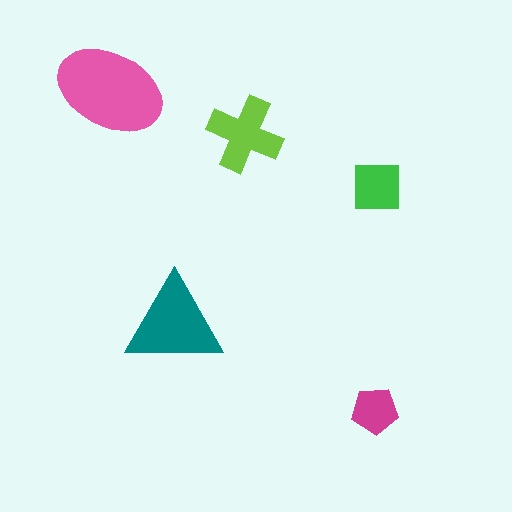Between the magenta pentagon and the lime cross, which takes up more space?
The lime cross.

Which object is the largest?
The pink ellipse.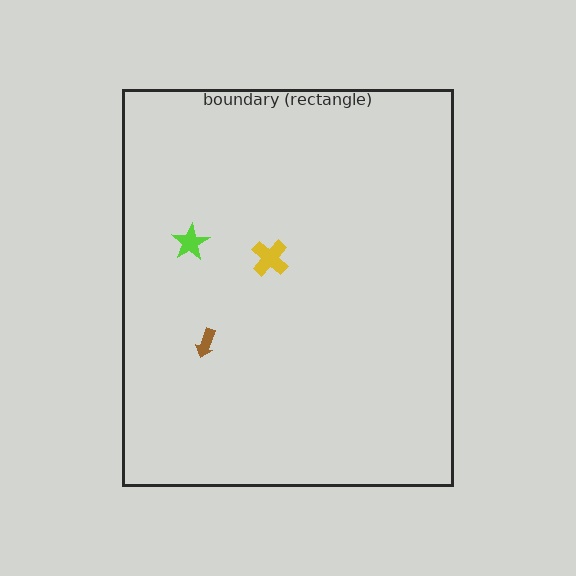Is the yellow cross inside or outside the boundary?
Inside.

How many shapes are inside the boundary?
3 inside, 0 outside.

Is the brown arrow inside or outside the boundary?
Inside.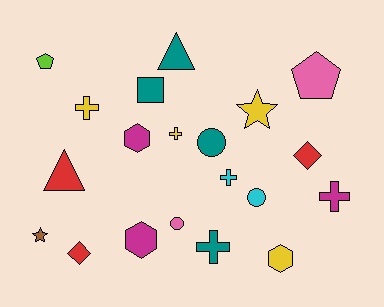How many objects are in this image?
There are 20 objects.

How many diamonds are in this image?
There are 2 diamonds.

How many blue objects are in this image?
There are no blue objects.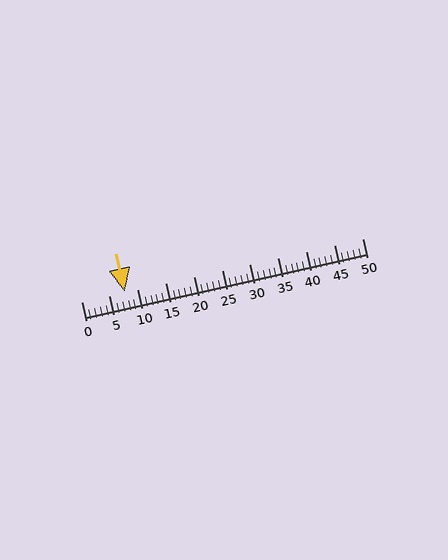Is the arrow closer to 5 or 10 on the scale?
The arrow is closer to 10.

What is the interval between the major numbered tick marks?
The major tick marks are spaced 5 units apart.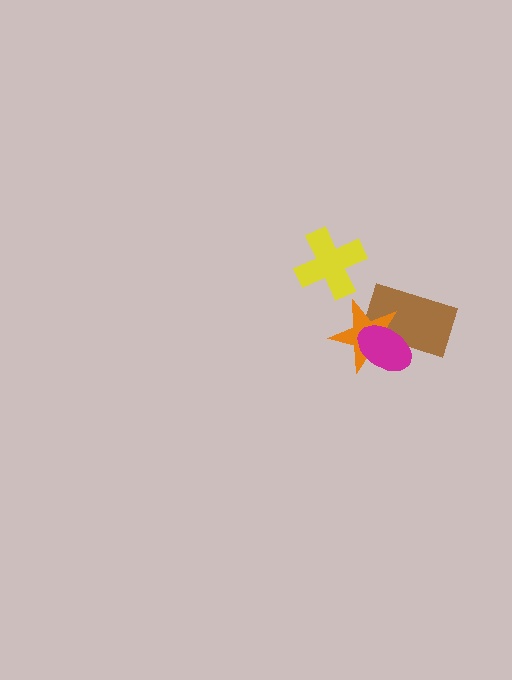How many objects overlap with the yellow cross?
0 objects overlap with the yellow cross.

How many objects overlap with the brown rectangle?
2 objects overlap with the brown rectangle.